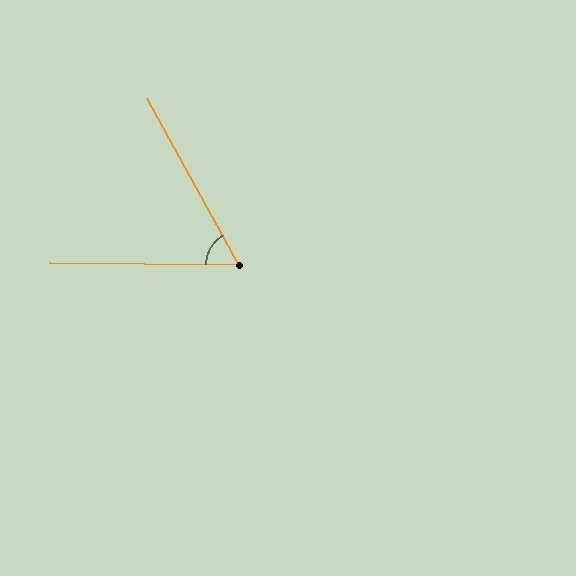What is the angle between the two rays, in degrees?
Approximately 61 degrees.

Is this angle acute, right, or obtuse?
It is acute.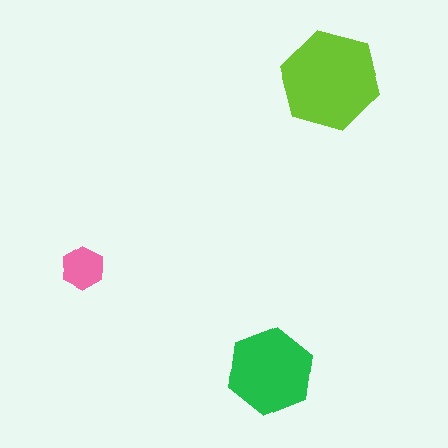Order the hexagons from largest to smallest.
the lime one, the green one, the pink one.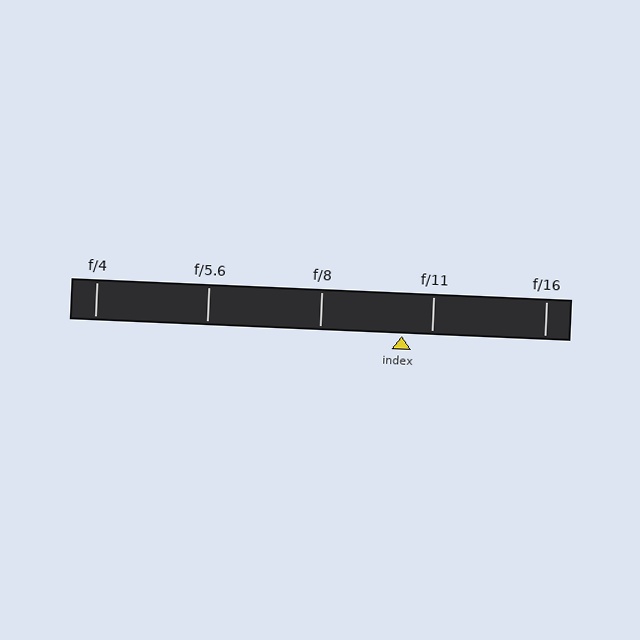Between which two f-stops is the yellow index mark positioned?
The index mark is between f/8 and f/11.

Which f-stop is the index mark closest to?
The index mark is closest to f/11.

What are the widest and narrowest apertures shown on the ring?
The widest aperture shown is f/4 and the narrowest is f/16.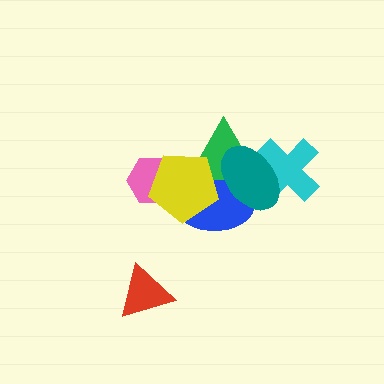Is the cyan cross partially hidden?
Yes, it is partially covered by another shape.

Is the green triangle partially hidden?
Yes, it is partially covered by another shape.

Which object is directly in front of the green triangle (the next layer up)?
The cyan cross is directly in front of the green triangle.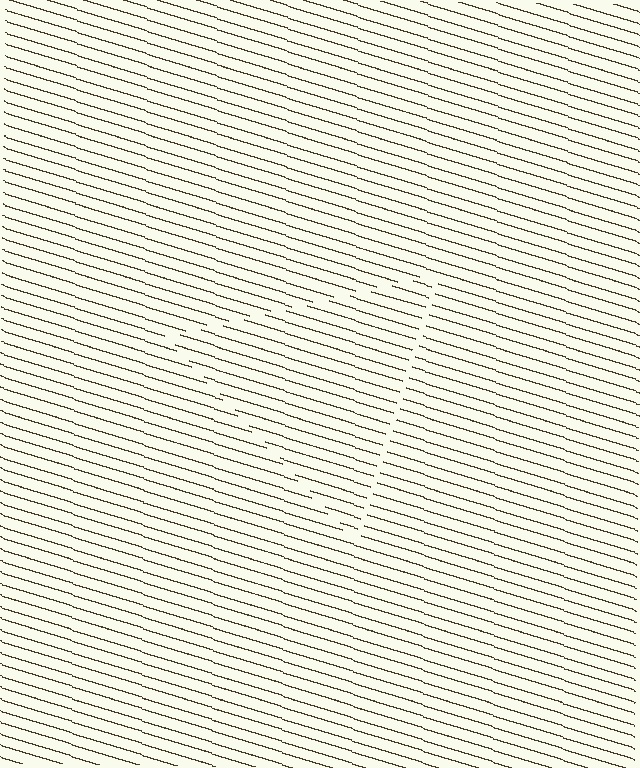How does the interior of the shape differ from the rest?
The interior of the shape contains the same grating, shifted by half a period — the contour is defined by the phase discontinuity where line-ends from the inner and outer gratings abut.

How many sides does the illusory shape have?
3 sides — the line-ends trace a triangle.